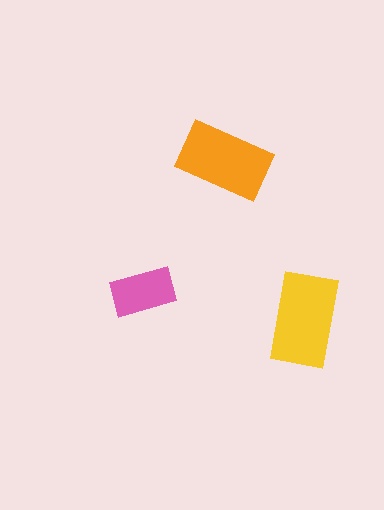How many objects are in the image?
There are 3 objects in the image.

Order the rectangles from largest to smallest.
the yellow one, the orange one, the pink one.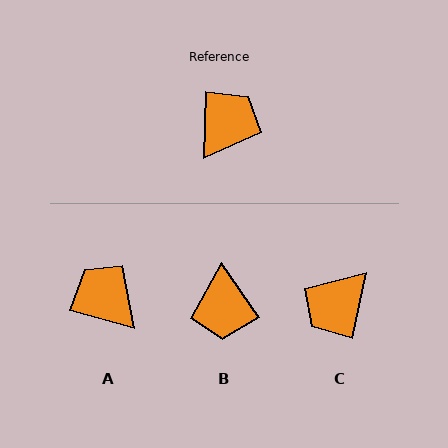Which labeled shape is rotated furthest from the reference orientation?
C, about 170 degrees away.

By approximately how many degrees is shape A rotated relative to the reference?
Approximately 76 degrees counter-clockwise.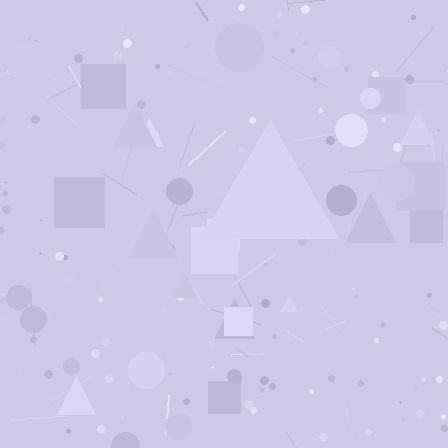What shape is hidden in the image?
A triangle is hidden in the image.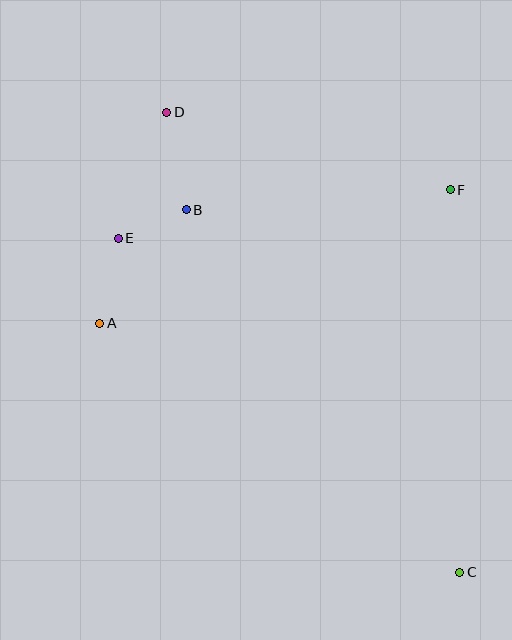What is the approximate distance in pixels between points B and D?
The distance between B and D is approximately 99 pixels.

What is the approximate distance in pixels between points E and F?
The distance between E and F is approximately 335 pixels.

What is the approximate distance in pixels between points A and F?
The distance between A and F is approximately 375 pixels.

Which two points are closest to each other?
Points B and E are closest to each other.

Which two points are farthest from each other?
Points C and D are farthest from each other.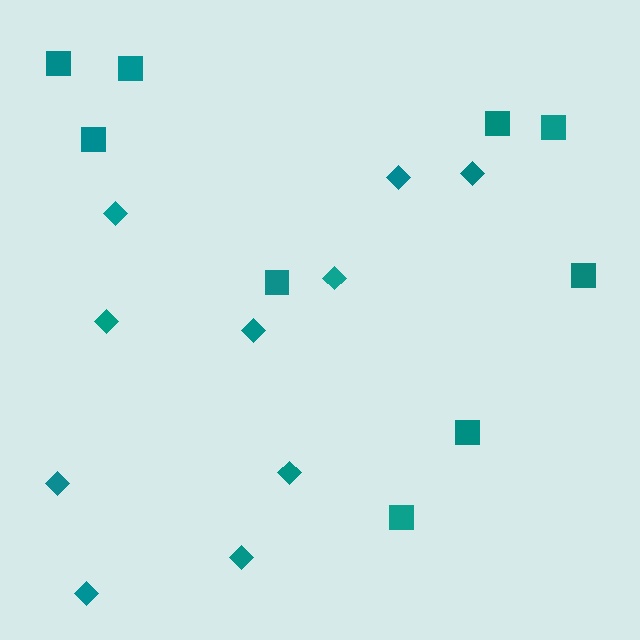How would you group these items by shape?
There are 2 groups: one group of diamonds (10) and one group of squares (9).